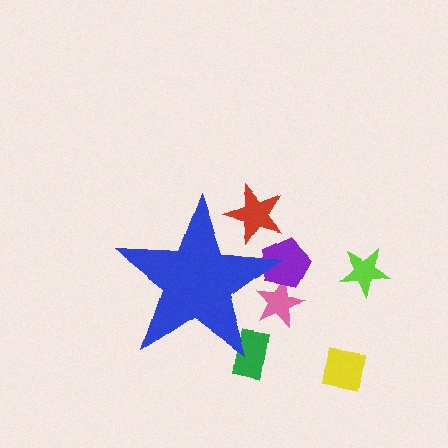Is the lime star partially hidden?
No, the lime star is fully visible.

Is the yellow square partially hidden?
No, the yellow square is fully visible.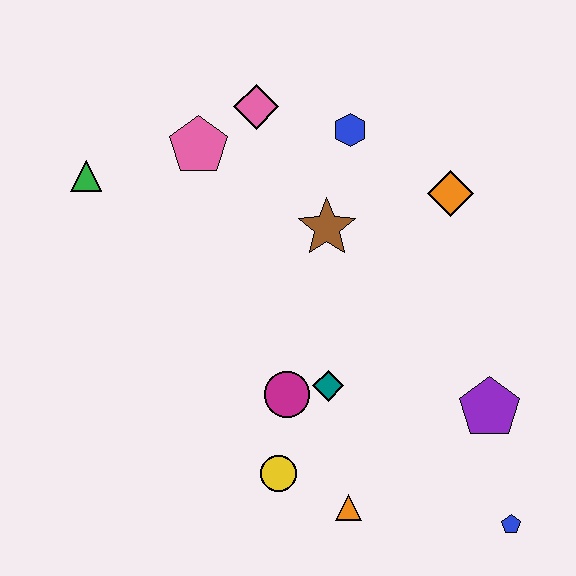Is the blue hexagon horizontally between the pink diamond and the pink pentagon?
No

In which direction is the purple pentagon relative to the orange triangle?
The purple pentagon is to the right of the orange triangle.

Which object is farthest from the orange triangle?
The green triangle is farthest from the orange triangle.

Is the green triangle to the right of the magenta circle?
No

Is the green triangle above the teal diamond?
Yes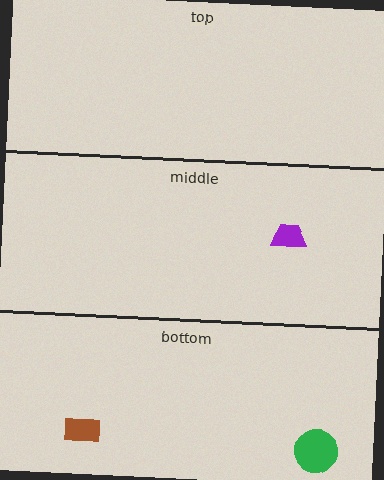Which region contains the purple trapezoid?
The middle region.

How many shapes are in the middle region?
1.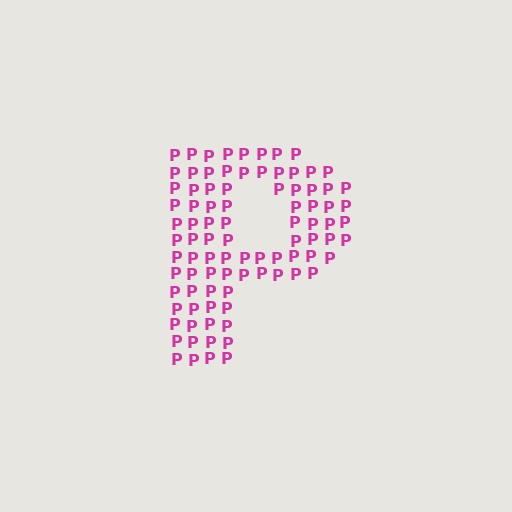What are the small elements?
The small elements are letter P's.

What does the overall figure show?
The overall figure shows the letter P.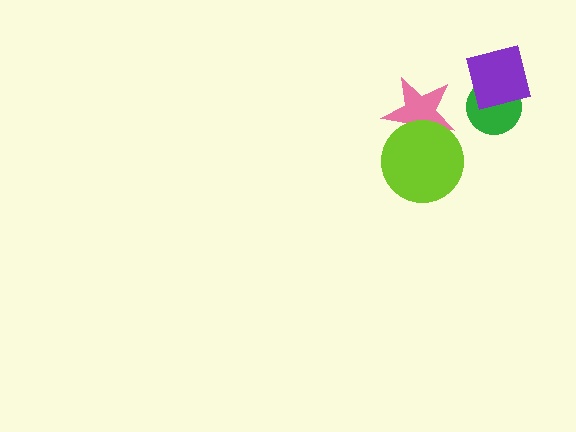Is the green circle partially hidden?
Yes, it is partially covered by another shape.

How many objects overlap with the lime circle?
1 object overlaps with the lime circle.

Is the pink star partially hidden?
Yes, it is partially covered by another shape.